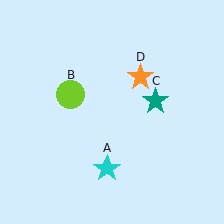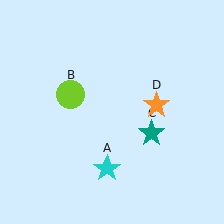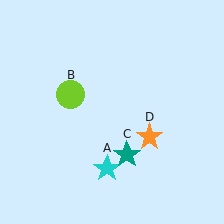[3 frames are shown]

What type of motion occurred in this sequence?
The teal star (object C), orange star (object D) rotated clockwise around the center of the scene.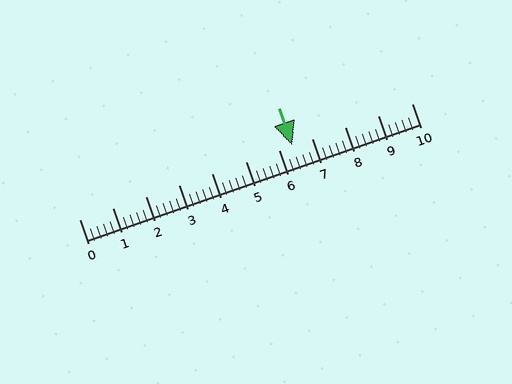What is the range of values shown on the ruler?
The ruler shows values from 0 to 10.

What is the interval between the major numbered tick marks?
The major tick marks are spaced 1 units apart.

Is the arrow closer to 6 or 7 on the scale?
The arrow is closer to 6.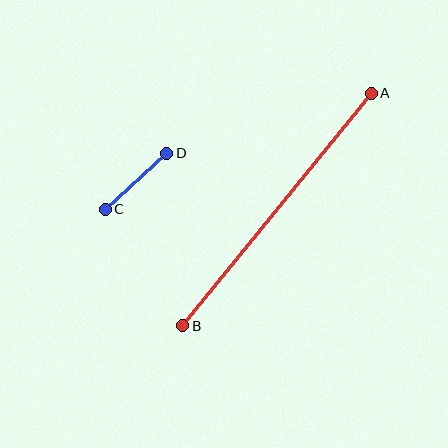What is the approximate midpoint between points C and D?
The midpoint is at approximately (136, 181) pixels.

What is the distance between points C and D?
The distance is approximately 83 pixels.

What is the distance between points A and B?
The distance is approximately 299 pixels.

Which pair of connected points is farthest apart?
Points A and B are farthest apart.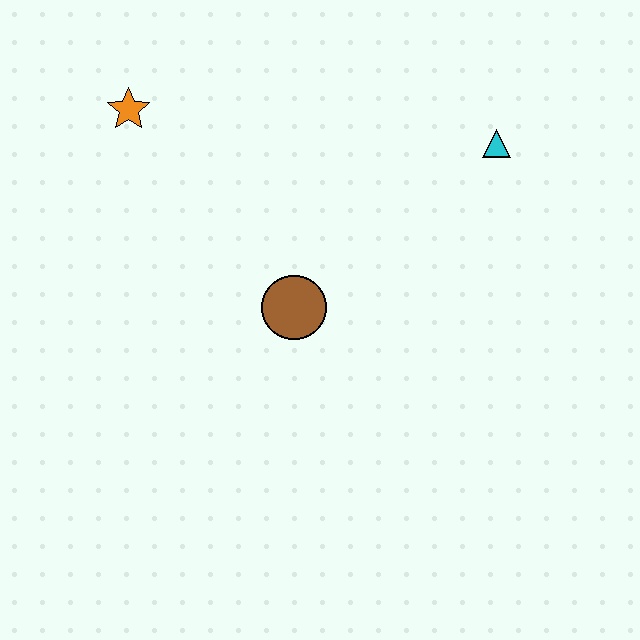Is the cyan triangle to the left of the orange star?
No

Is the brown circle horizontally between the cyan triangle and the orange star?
Yes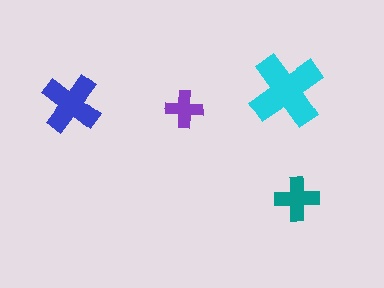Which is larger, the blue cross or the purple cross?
The blue one.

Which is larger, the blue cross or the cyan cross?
The cyan one.